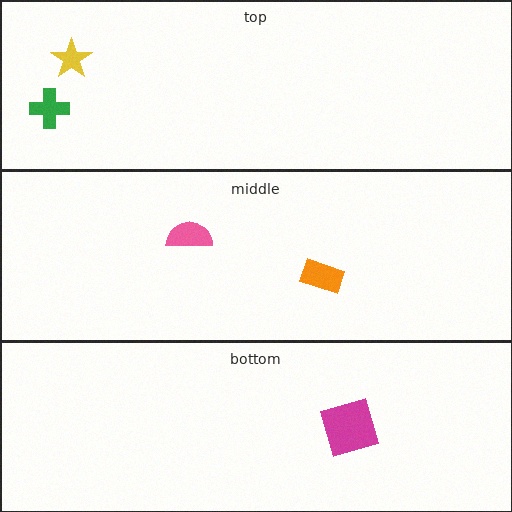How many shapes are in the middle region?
2.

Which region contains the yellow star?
The top region.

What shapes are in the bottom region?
The magenta square.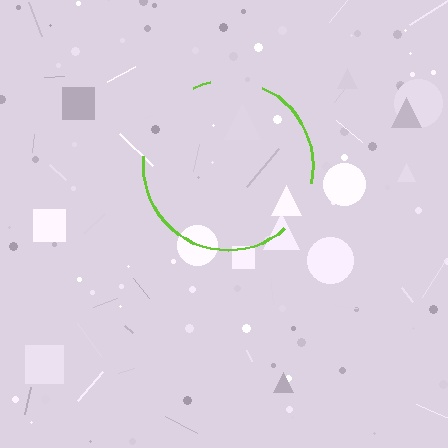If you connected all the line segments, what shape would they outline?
They would outline a circle.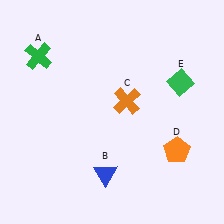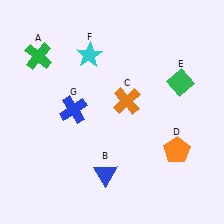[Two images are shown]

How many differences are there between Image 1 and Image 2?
There are 2 differences between the two images.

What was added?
A cyan star (F), a blue cross (G) were added in Image 2.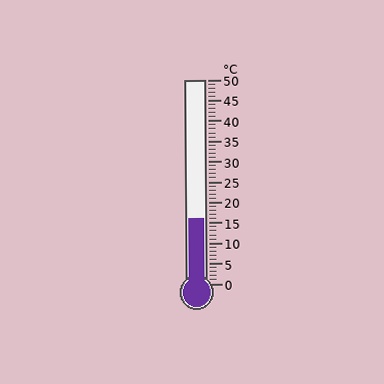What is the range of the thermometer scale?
The thermometer scale ranges from 0°C to 50°C.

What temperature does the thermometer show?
The thermometer shows approximately 16°C.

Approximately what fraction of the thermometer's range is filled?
The thermometer is filled to approximately 30% of its range.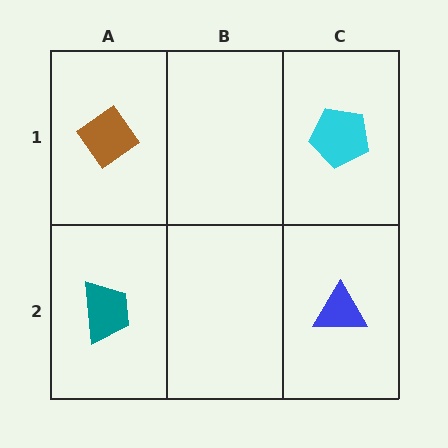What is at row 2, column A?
A teal trapezoid.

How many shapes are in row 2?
2 shapes.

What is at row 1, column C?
A cyan pentagon.